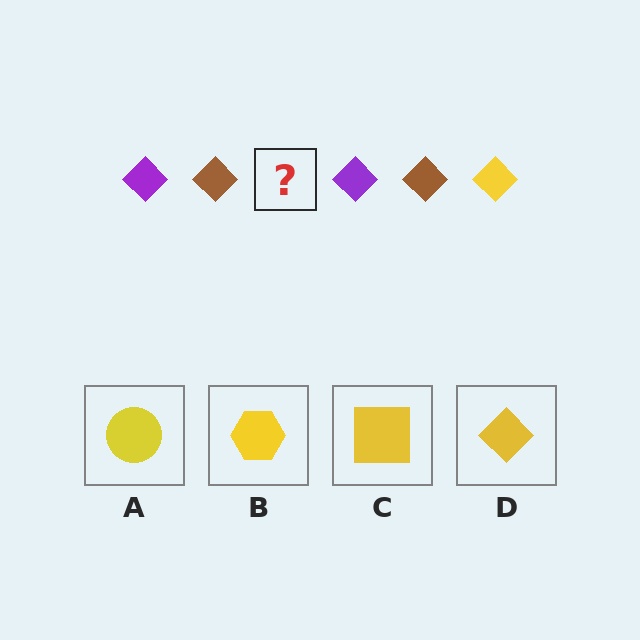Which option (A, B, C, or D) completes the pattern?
D.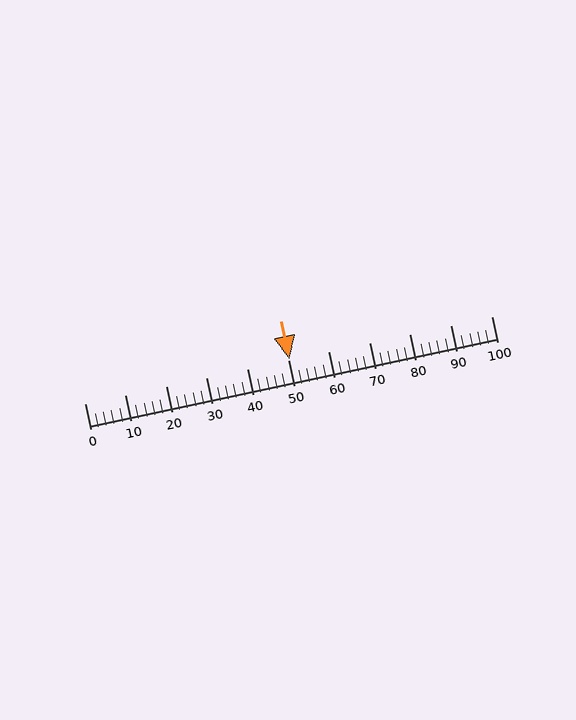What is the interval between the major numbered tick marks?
The major tick marks are spaced 10 units apart.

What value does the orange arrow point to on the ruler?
The orange arrow points to approximately 50.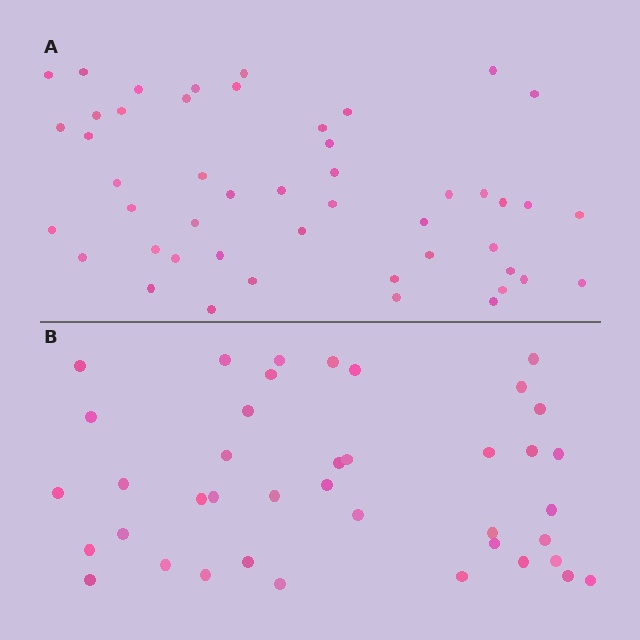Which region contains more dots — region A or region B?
Region A (the top region) has more dots.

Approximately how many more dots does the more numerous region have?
Region A has roughly 8 or so more dots than region B.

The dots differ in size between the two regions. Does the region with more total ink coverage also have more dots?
No. Region B has more total ink coverage because its dots are larger, but region A actually contains more individual dots. Total area can be misleading — the number of items is what matters here.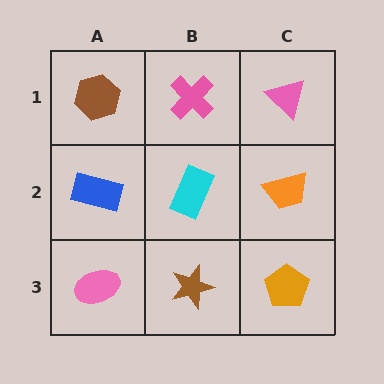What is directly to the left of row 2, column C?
A cyan rectangle.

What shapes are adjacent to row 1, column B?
A cyan rectangle (row 2, column B), a brown hexagon (row 1, column A), a pink triangle (row 1, column C).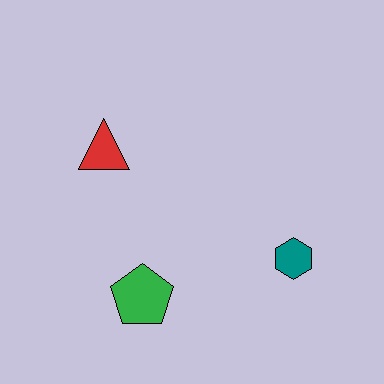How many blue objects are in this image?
There are no blue objects.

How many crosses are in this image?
There are no crosses.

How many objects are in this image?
There are 3 objects.